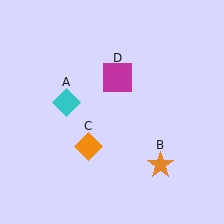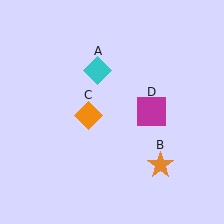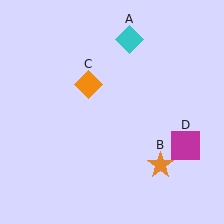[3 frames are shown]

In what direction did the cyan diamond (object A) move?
The cyan diamond (object A) moved up and to the right.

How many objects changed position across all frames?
3 objects changed position: cyan diamond (object A), orange diamond (object C), magenta square (object D).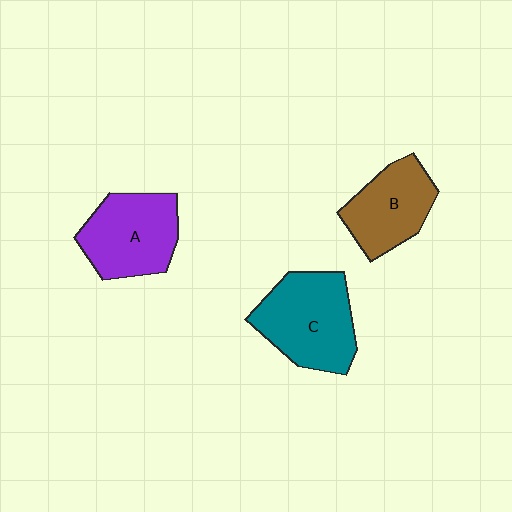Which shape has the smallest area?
Shape B (brown).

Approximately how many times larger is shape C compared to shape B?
Approximately 1.3 times.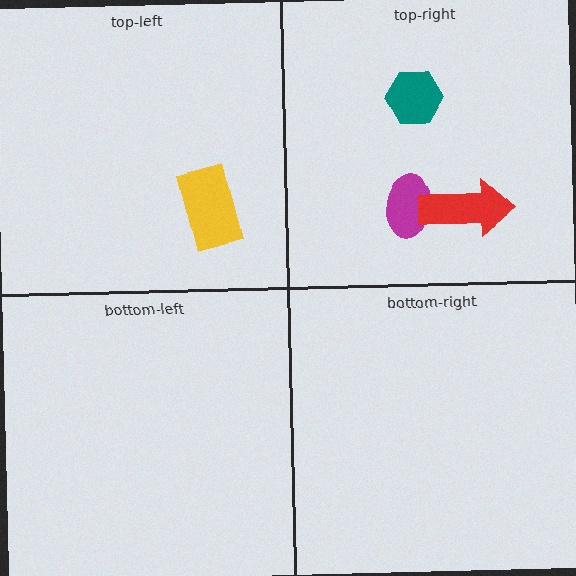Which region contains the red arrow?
The top-right region.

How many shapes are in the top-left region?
1.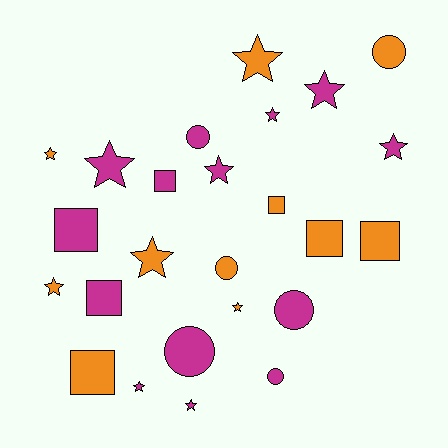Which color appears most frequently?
Magenta, with 14 objects.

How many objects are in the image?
There are 25 objects.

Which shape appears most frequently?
Star, with 12 objects.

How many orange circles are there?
There are 2 orange circles.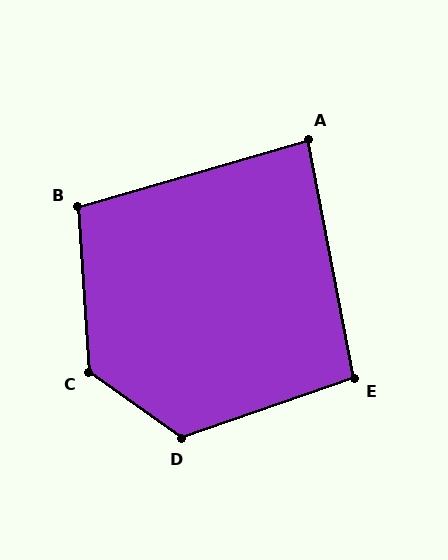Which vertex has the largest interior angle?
C, at approximately 129 degrees.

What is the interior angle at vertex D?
Approximately 126 degrees (obtuse).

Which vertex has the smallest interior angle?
A, at approximately 85 degrees.